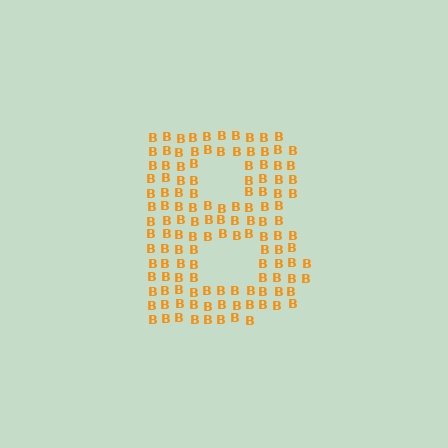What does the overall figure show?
The overall figure shows the letter B.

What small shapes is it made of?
It is made of small letter B's.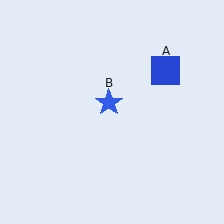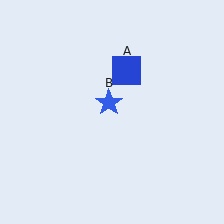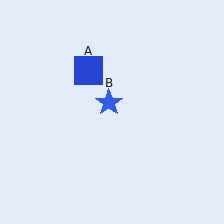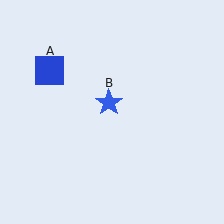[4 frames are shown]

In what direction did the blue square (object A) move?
The blue square (object A) moved left.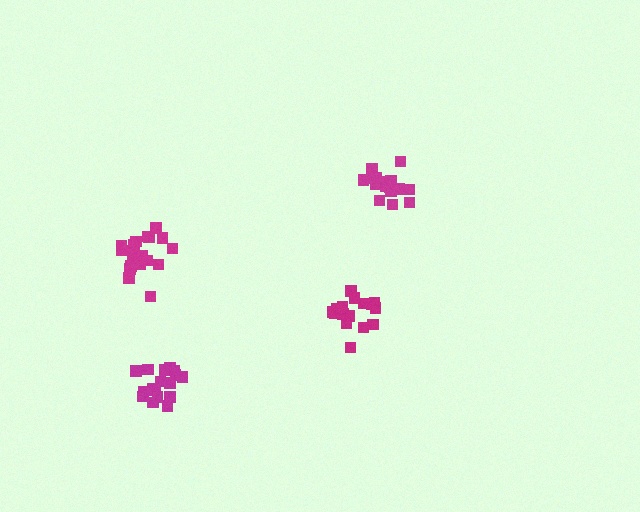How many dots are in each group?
Group 1: 21 dots, Group 2: 17 dots, Group 3: 16 dots, Group 4: 20 dots (74 total).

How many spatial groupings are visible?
There are 4 spatial groupings.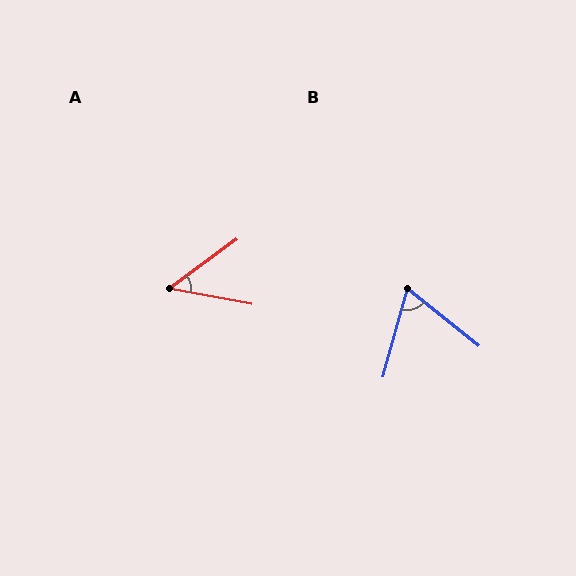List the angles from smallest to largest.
A (47°), B (67°).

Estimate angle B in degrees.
Approximately 67 degrees.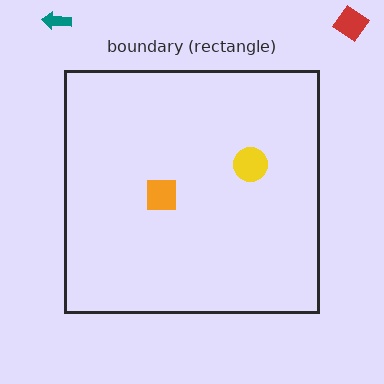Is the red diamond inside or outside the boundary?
Outside.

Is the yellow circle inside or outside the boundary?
Inside.